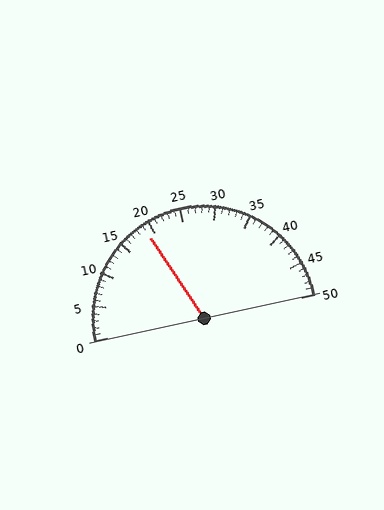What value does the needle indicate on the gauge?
The needle indicates approximately 19.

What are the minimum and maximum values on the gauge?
The gauge ranges from 0 to 50.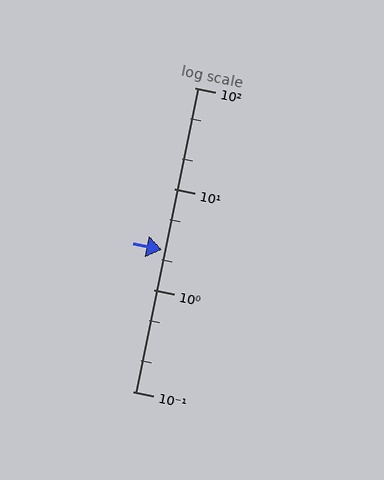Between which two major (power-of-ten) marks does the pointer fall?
The pointer is between 1 and 10.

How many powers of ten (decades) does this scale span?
The scale spans 3 decades, from 0.1 to 100.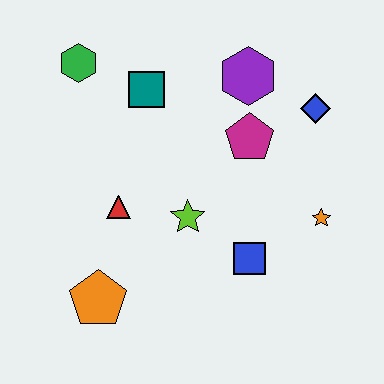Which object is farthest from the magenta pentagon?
The orange pentagon is farthest from the magenta pentagon.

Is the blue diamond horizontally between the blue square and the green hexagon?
No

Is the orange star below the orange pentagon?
No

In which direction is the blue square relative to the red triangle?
The blue square is to the right of the red triangle.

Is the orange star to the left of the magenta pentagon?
No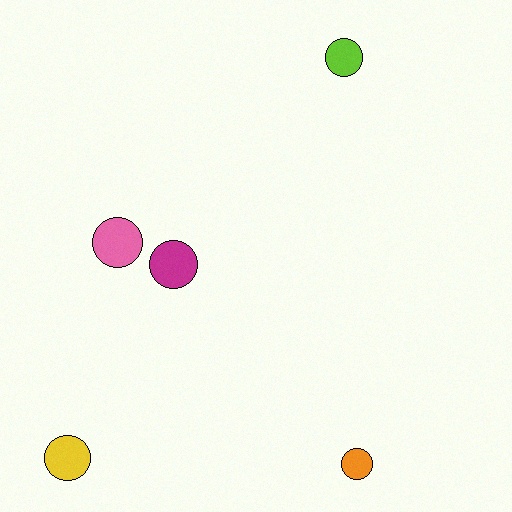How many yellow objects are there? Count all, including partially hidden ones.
There is 1 yellow object.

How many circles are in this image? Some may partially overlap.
There are 5 circles.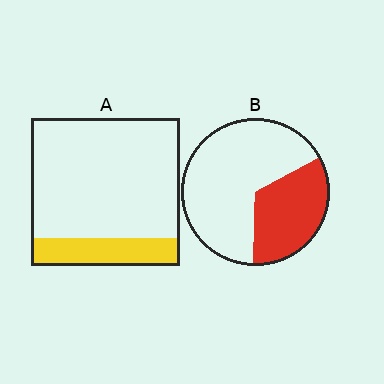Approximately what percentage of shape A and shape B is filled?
A is approximately 20% and B is approximately 35%.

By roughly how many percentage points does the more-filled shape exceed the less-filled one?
By roughly 15 percentage points (B over A).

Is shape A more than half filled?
No.